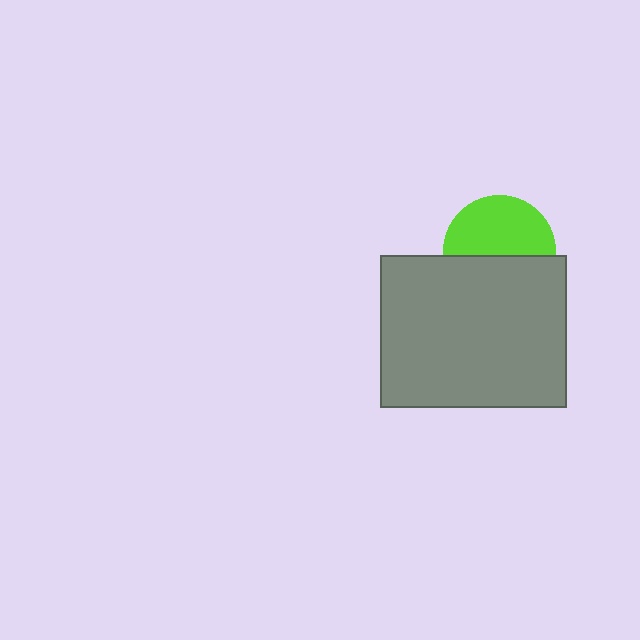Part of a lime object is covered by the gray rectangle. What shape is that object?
It is a circle.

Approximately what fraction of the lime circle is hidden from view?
Roughly 46% of the lime circle is hidden behind the gray rectangle.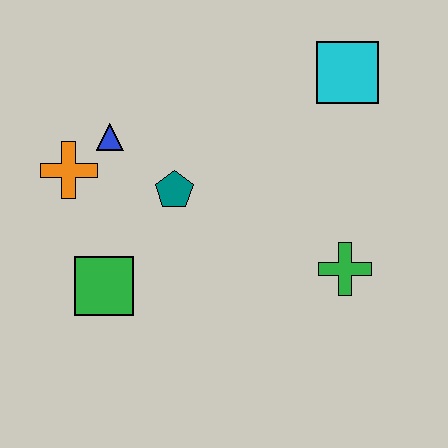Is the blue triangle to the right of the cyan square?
No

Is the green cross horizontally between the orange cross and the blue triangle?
No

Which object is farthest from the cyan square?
The green square is farthest from the cyan square.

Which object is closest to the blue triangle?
The orange cross is closest to the blue triangle.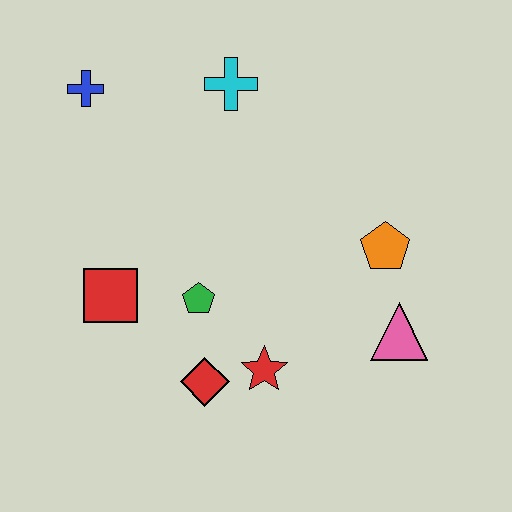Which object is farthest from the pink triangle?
The blue cross is farthest from the pink triangle.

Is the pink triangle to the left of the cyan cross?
No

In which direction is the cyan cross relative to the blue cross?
The cyan cross is to the right of the blue cross.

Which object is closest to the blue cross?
The cyan cross is closest to the blue cross.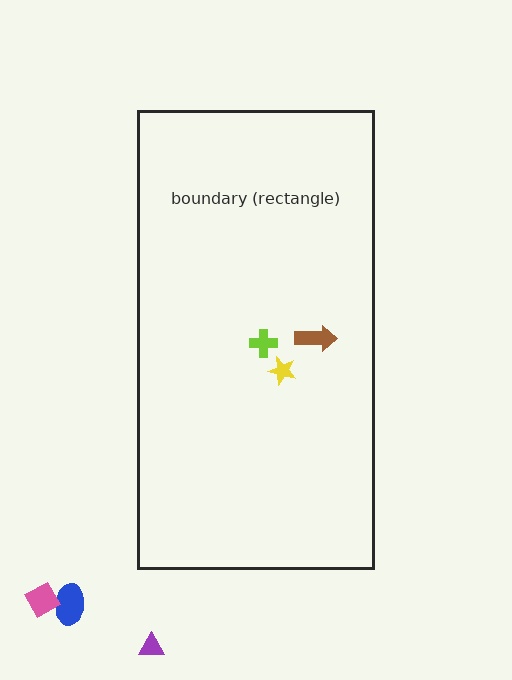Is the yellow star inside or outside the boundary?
Inside.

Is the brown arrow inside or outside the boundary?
Inside.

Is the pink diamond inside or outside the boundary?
Outside.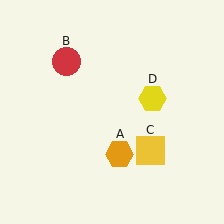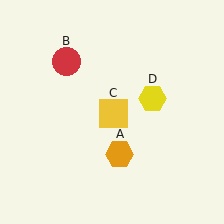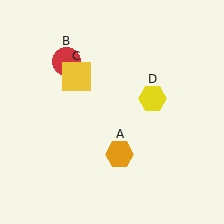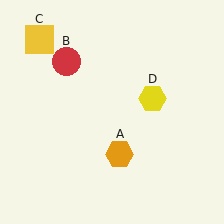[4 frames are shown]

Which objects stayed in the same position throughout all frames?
Orange hexagon (object A) and red circle (object B) and yellow hexagon (object D) remained stationary.